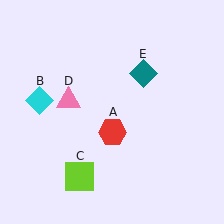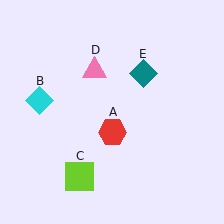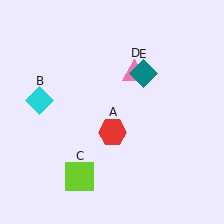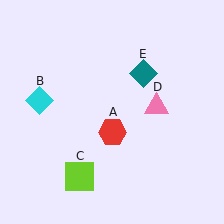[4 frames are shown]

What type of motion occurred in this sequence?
The pink triangle (object D) rotated clockwise around the center of the scene.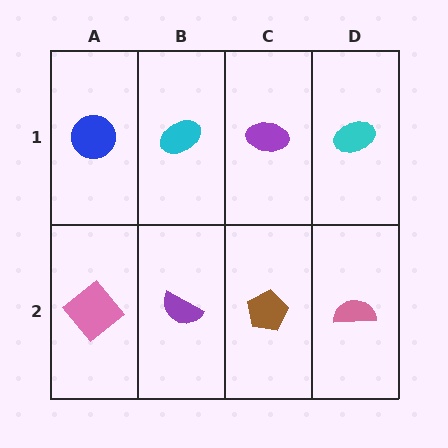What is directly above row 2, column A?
A blue circle.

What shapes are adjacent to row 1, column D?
A pink semicircle (row 2, column D), a purple ellipse (row 1, column C).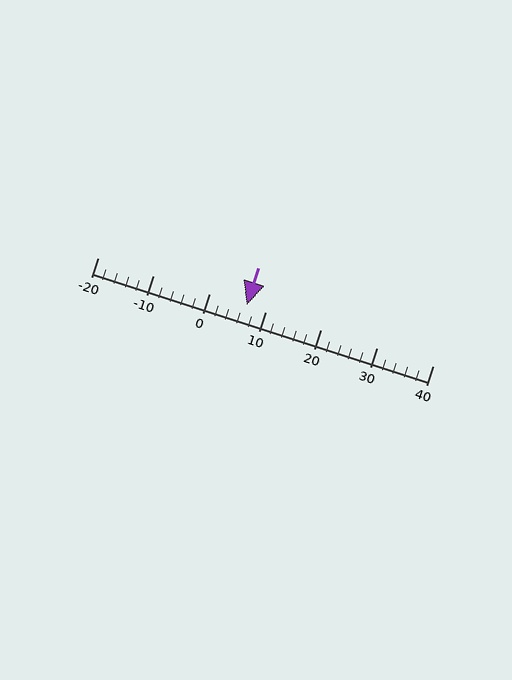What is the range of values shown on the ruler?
The ruler shows values from -20 to 40.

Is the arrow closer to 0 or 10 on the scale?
The arrow is closer to 10.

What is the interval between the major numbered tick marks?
The major tick marks are spaced 10 units apart.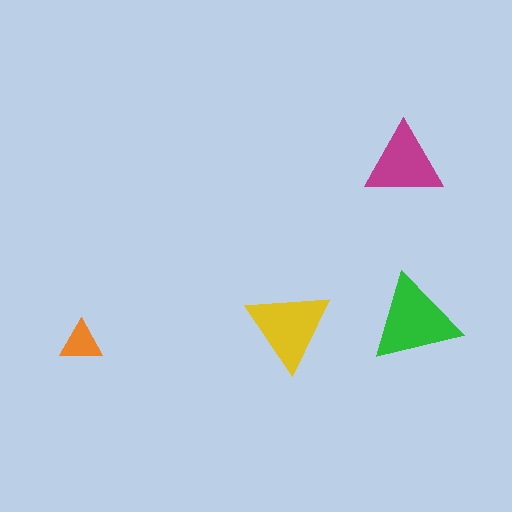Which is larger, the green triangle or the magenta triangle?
The green one.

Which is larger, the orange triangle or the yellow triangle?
The yellow one.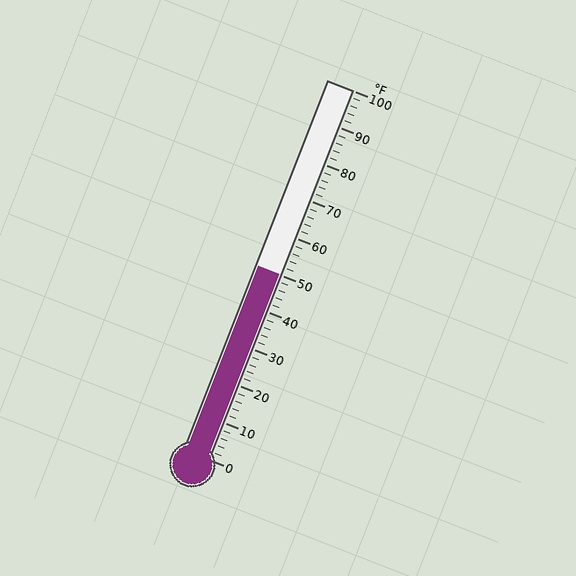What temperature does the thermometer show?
The thermometer shows approximately 50°F.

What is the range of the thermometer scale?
The thermometer scale ranges from 0°F to 100°F.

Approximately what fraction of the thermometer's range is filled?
The thermometer is filled to approximately 50% of its range.